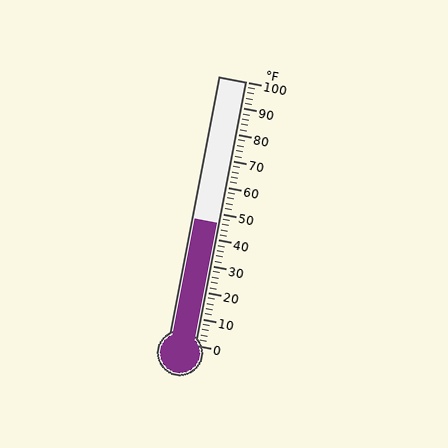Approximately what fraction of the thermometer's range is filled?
The thermometer is filled to approximately 45% of its range.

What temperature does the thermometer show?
The thermometer shows approximately 46°F.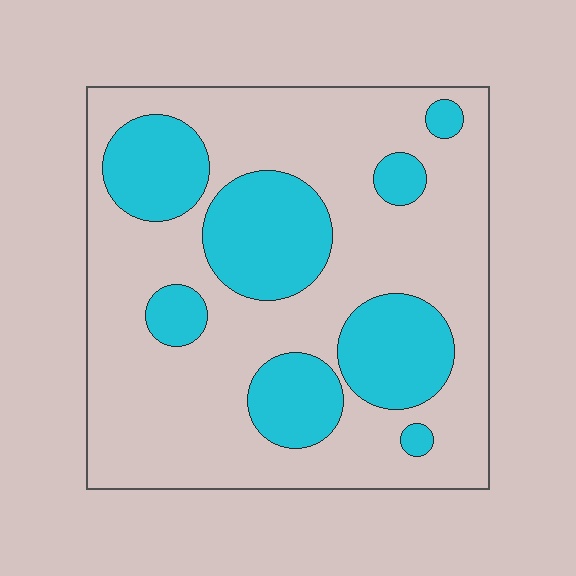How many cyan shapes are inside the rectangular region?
8.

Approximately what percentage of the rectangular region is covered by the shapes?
Approximately 30%.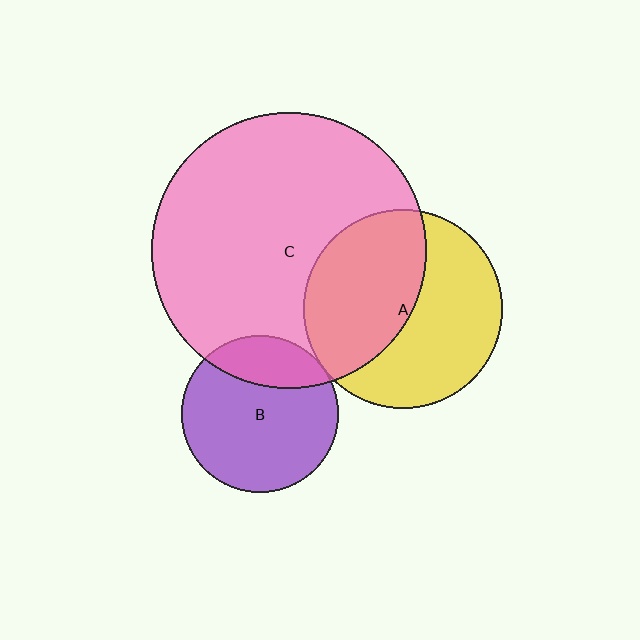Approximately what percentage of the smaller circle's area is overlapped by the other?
Approximately 50%.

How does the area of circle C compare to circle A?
Approximately 1.9 times.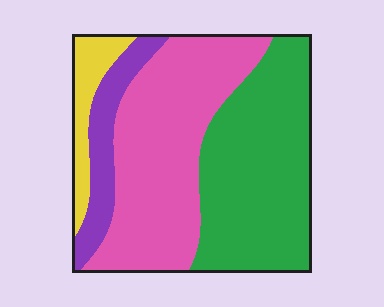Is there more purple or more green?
Green.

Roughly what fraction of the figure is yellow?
Yellow covers roughly 10% of the figure.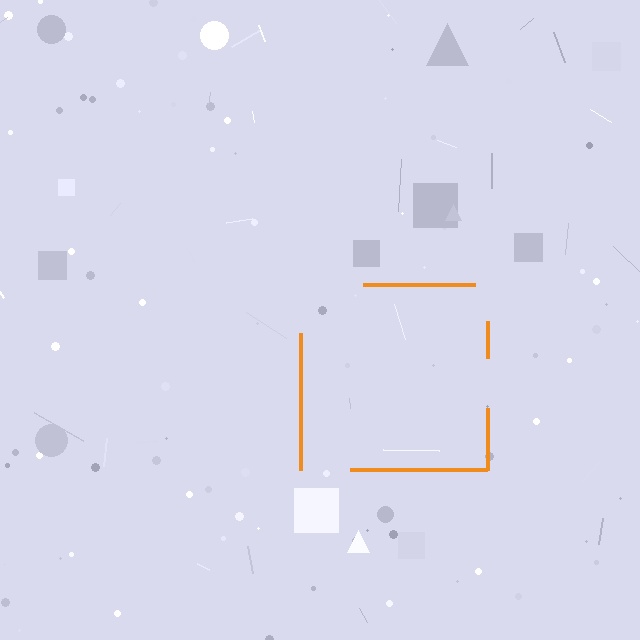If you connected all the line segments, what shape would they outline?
They would outline a square.